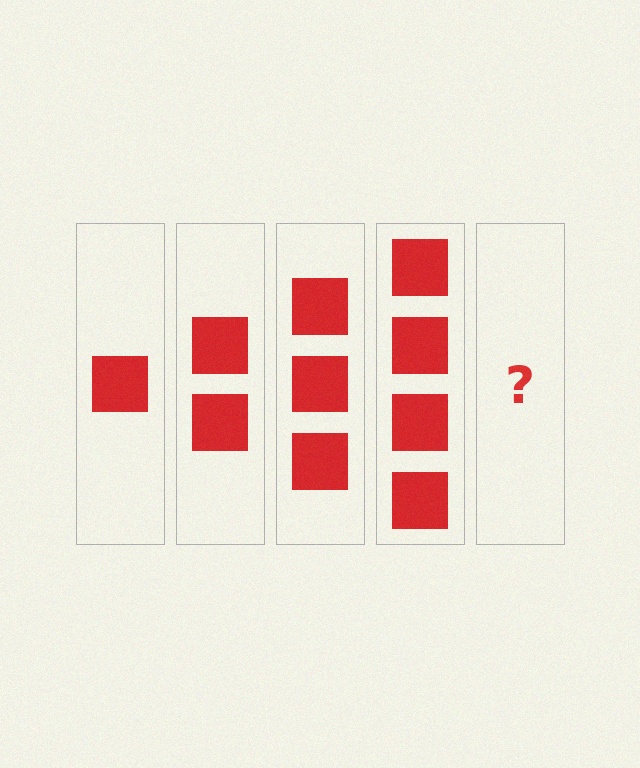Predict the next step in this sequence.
The next step is 5 squares.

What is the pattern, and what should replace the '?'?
The pattern is that each step adds one more square. The '?' should be 5 squares.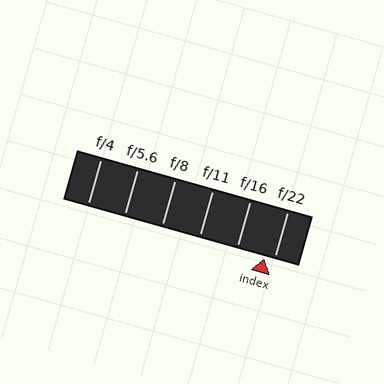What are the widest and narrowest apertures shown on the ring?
The widest aperture shown is f/4 and the narrowest is f/22.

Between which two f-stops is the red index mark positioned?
The index mark is between f/16 and f/22.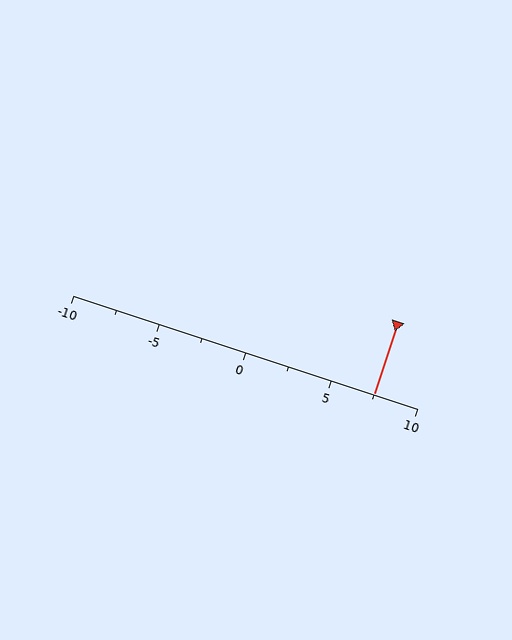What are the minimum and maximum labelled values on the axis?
The axis runs from -10 to 10.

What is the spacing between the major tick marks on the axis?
The major ticks are spaced 5 apart.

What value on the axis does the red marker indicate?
The marker indicates approximately 7.5.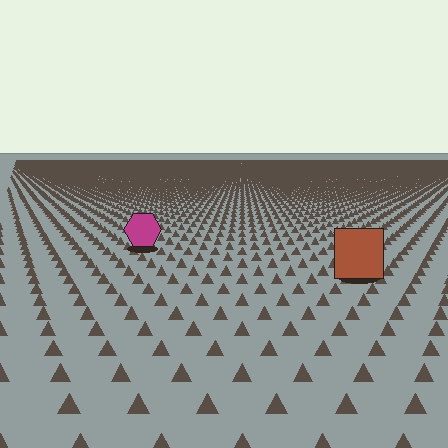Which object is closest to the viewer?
The brown square is closest. The texture marks near it are larger and more spread out.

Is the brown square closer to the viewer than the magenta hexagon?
Yes. The brown square is closer — you can tell from the texture gradient: the ground texture is coarser near it.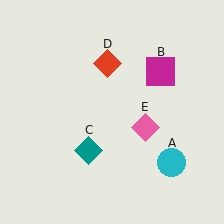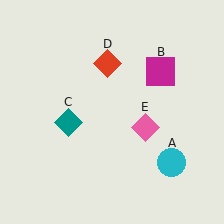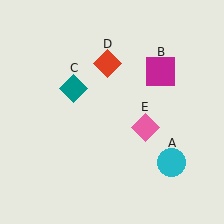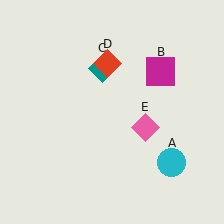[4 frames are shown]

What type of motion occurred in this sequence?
The teal diamond (object C) rotated clockwise around the center of the scene.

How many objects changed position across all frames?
1 object changed position: teal diamond (object C).